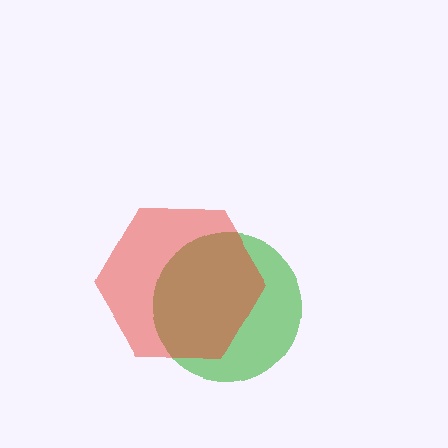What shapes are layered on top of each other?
The layered shapes are: a green circle, a red hexagon.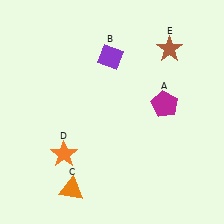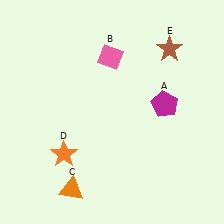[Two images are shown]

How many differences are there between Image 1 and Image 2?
There is 1 difference between the two images.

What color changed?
The diamond (B) changed from purple in Image 1 to pink in Image 2.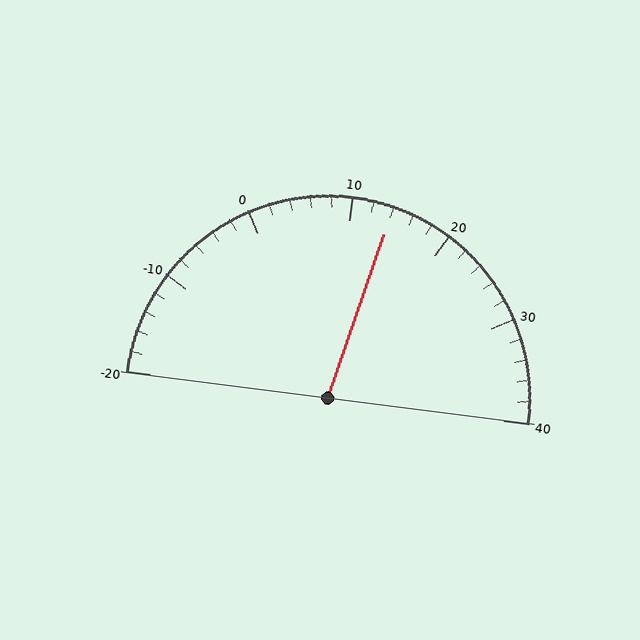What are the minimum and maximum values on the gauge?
The gauge ranges from -20 to 40.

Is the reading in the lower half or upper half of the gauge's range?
The reading is in the upper half of the range (-20 to 40).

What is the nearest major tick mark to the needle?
The nearest major tick mark is 10.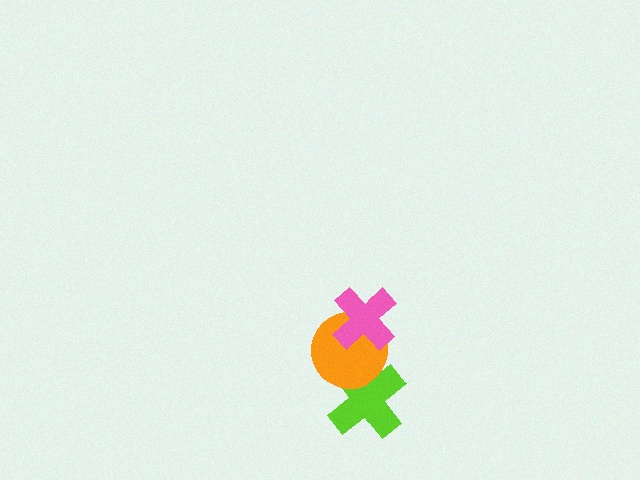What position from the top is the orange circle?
The orange circle is 2nd from the top.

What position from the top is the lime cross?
The lime cross is 3rd from the top.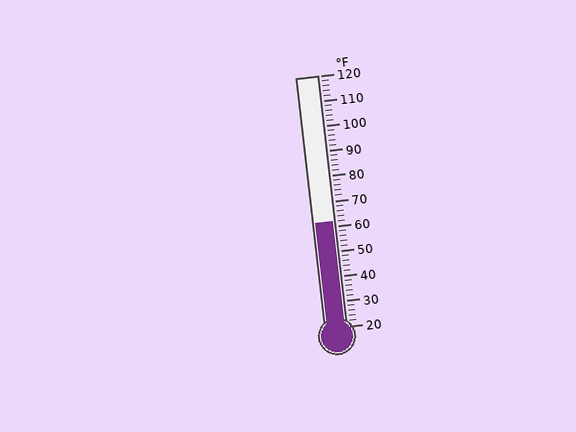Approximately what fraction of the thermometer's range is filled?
The thermometer is filled to approximately 40% of its range.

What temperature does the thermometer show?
The thermometer shows approximately 62°F.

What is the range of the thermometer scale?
The thermometer scale ranges from 20°F to 120°F.